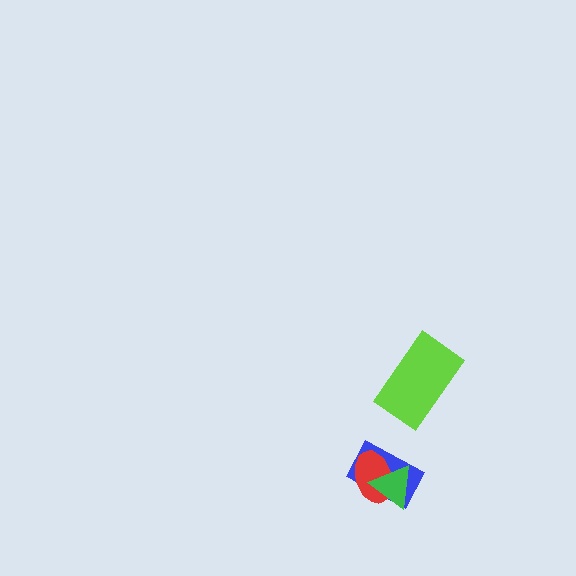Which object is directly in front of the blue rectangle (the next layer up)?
The red ellipse is directly in front of the blue rectangle.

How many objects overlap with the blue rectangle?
2 objects overlap with the blue rectangle.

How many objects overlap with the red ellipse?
2 objects overlap with the red ellipse.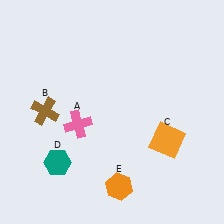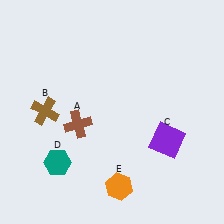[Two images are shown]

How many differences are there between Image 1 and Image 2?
There are 2 differences between the two images.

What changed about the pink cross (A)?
In Image 1, A is pink. In Image 2, it changed to brown.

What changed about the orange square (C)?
In Image 1, C is orange. In Image 2, it changed to purple.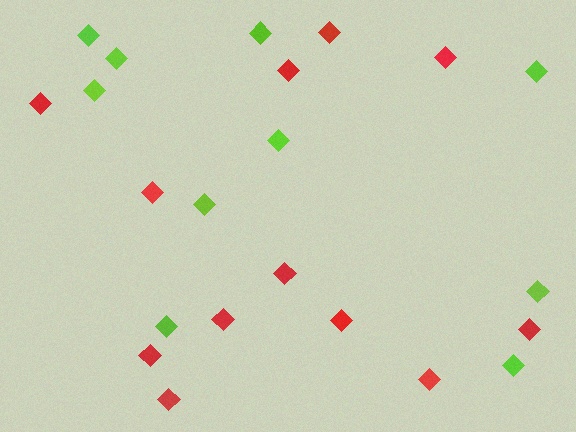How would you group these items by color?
There are 2 groups: one group of lime diamonds (10) and one group of red diamonds (12).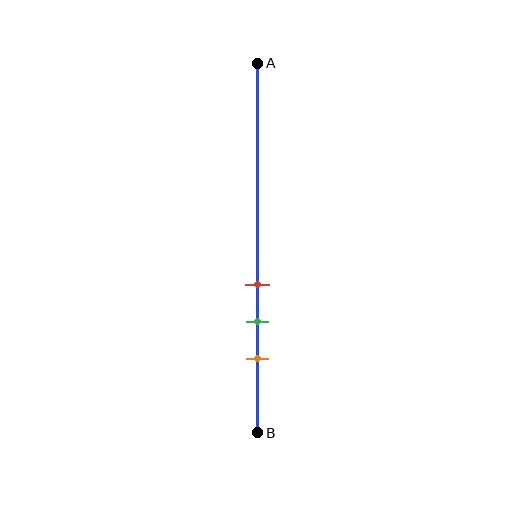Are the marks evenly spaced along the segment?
Yes, the marks are approximately evenly spaced.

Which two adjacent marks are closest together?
The red and green marks are the closest adjacent pair.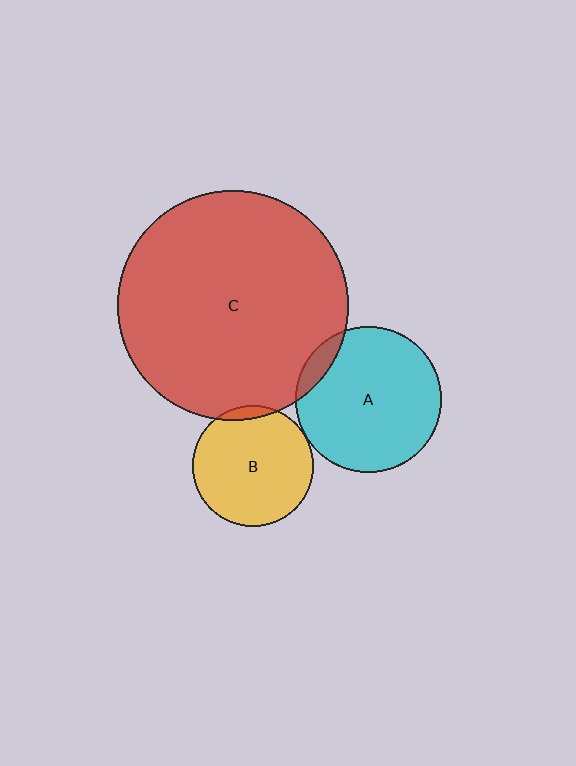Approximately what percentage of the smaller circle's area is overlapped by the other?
Approximately 5%.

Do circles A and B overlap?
Yes.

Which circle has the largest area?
Circle C (red).